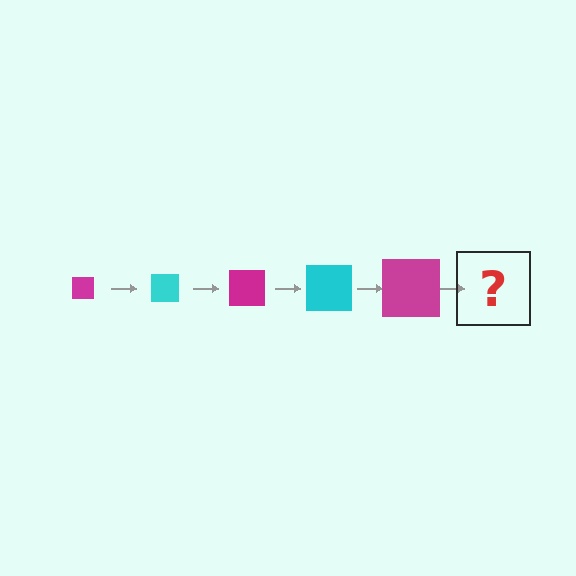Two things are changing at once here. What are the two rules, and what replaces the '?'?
The two rules are that the square grows larger each step and the color cycles through magenta and cyan. The '?' should be a cyan square, larger than the previous one.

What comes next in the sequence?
The next element should be a cyan square, larger than the previous one.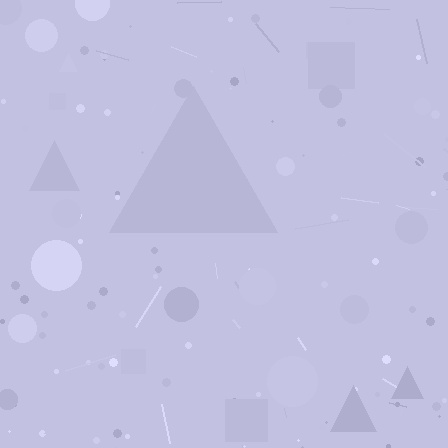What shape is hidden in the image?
A triangle is hidden in the image.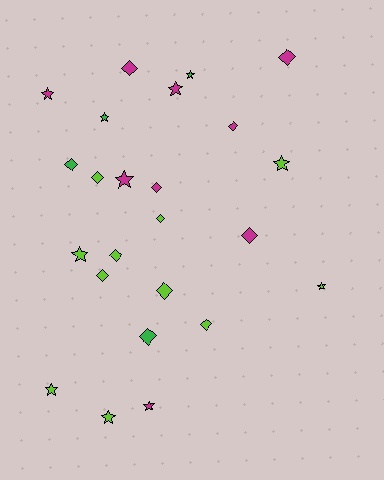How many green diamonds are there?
There are 2 green diamonds.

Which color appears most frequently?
Lime, with 11 objects.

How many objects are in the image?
There are 24 objects.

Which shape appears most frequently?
Diamond, with 13 objects.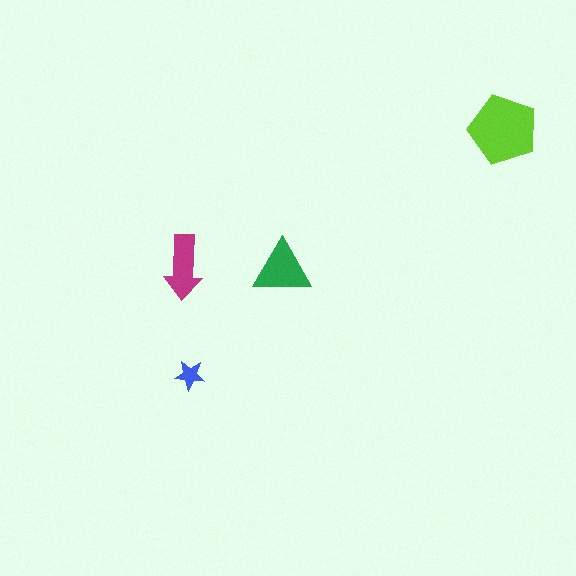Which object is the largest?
The lime pentagon.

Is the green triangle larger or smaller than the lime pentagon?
Smaller.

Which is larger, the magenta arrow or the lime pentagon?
The lime pentagon.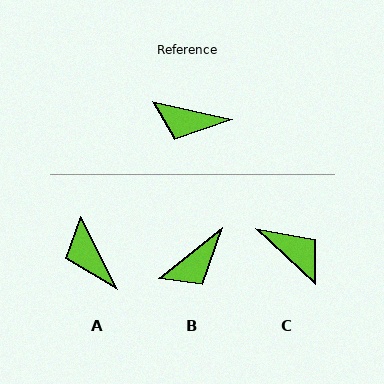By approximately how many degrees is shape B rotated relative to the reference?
Approximately 51 degrees counter-clockwise.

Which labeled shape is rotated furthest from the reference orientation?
C, about 150 degrees away.